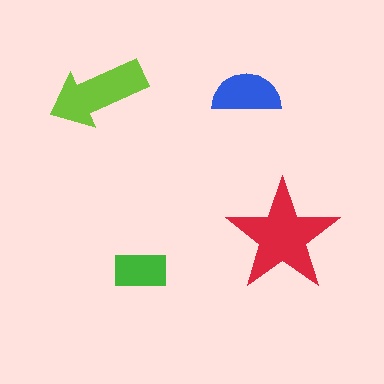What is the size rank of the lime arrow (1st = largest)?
2nd.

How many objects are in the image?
There are 4 objects in the image.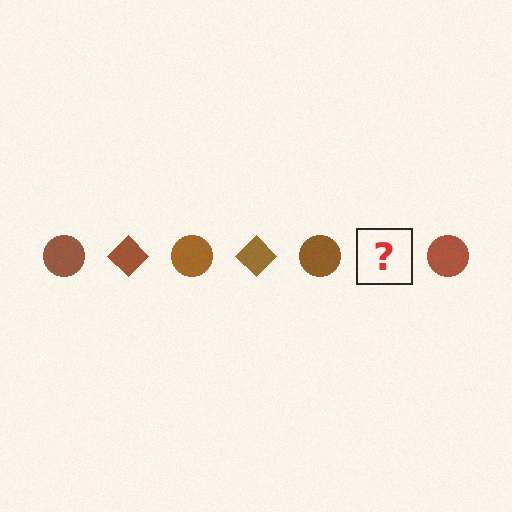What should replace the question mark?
The question mark should be replaced with a brown diamond.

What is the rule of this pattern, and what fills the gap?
The rule is that the pattern cycles through circle, diamond shapes in brown. The gap should be filled with a brown diamond.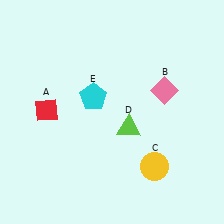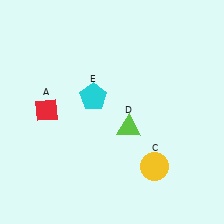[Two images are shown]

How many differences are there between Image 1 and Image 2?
There is 1 difference between the two images.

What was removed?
The pink diamond (B) was removed in Image 2.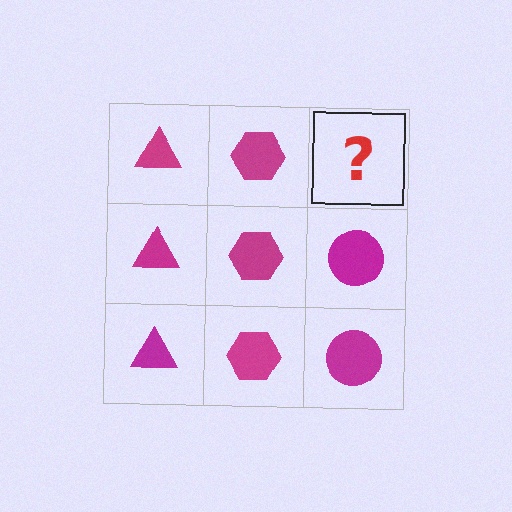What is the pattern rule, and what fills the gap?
The rule is that each column has a consistent shape. The gap should be filled with a magenta circle.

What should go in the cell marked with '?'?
The missing cell should contain a magenta circle.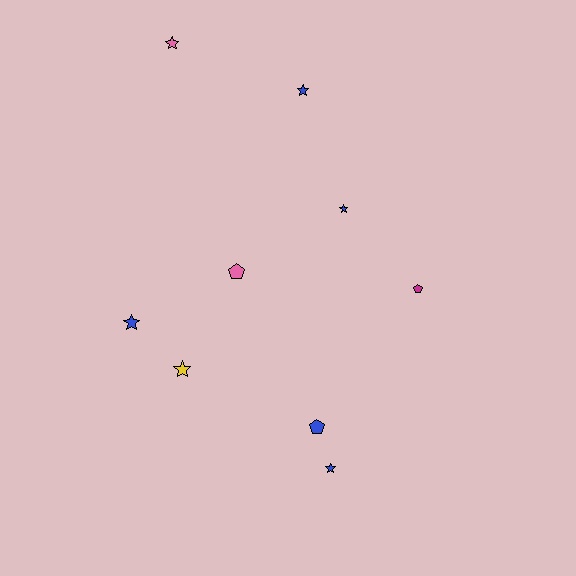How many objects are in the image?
There are 9 objects.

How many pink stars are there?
There is 1 pink star.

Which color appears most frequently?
Blue, with 5 objects.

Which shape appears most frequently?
Star, with 6 objects.